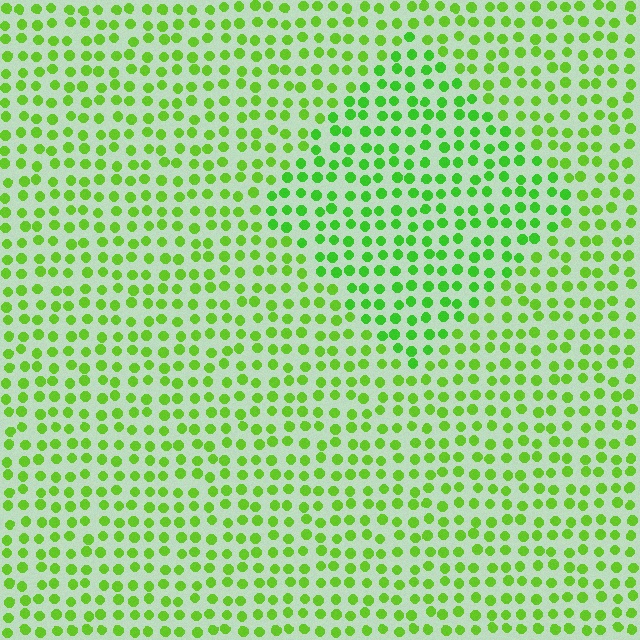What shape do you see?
I see a diamond.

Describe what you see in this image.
The image is filled with small lime elements in a uniform arrangement. A diamond-shaped region is visible where the elements are tinted to a slightly different hue, forming a subtle color boundary.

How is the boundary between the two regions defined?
The boundary is defined purely by a slight shift in hue (about 17 degrees). Spacing, size, and orientation are identical on both sides.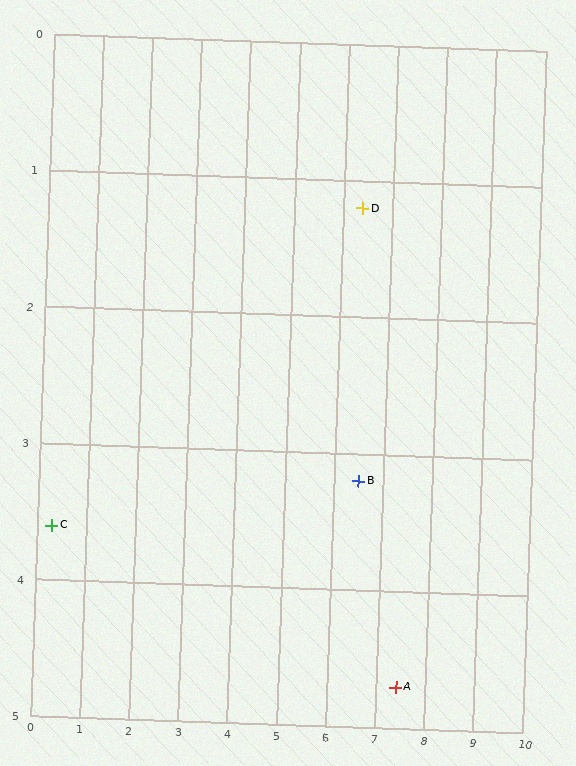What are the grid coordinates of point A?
Point A is at approximately (7.4, 4.7).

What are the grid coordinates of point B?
Point B is at approximately (6.5, 3.2).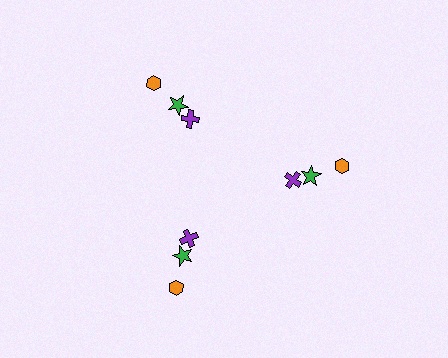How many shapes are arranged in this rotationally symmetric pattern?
There are 9 shapes, arranged in 3 groups of 3.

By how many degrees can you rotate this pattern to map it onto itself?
The pattern maps onto itself every 120 degrees of rotation.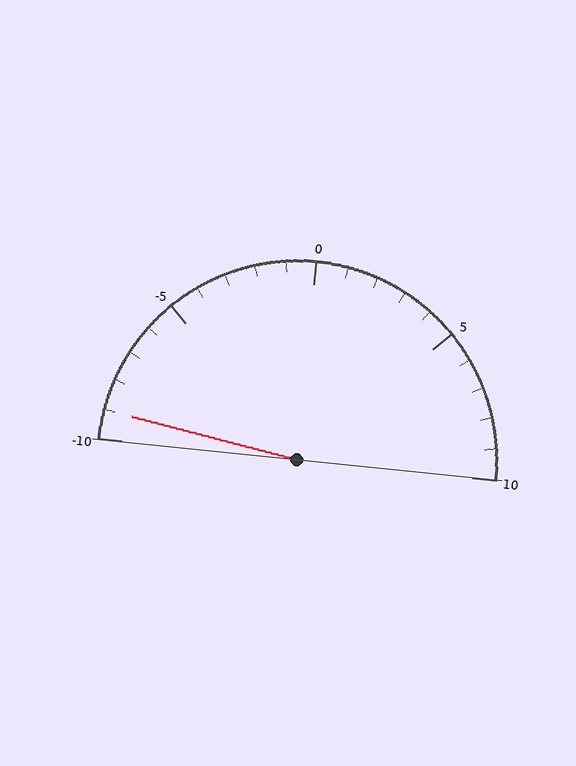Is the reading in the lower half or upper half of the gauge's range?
The reading is in the lower half of the range (-10 to 10).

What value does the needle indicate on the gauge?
The needle indicates approximately -9.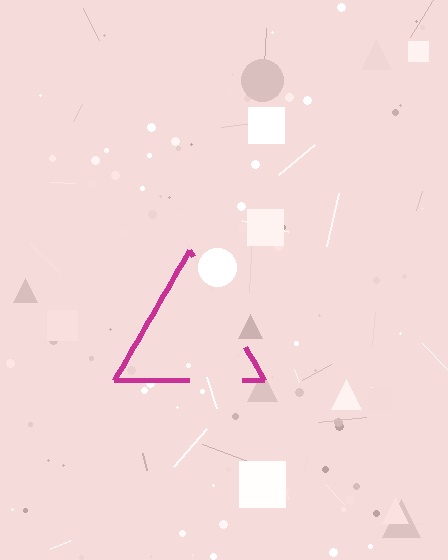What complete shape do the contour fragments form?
The contour fragments form a triangle.